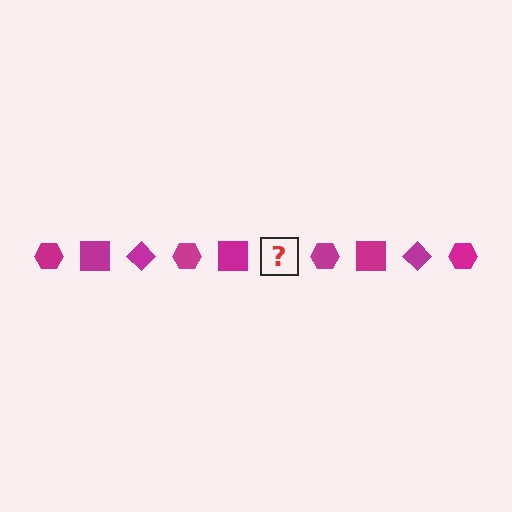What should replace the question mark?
The question mark should be replaced with a magenta diamond.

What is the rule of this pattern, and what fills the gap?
The rule is that the pattern cycles through hexagon, square, diamond shapes in magenta. The gap should be filled with a magenta diamond.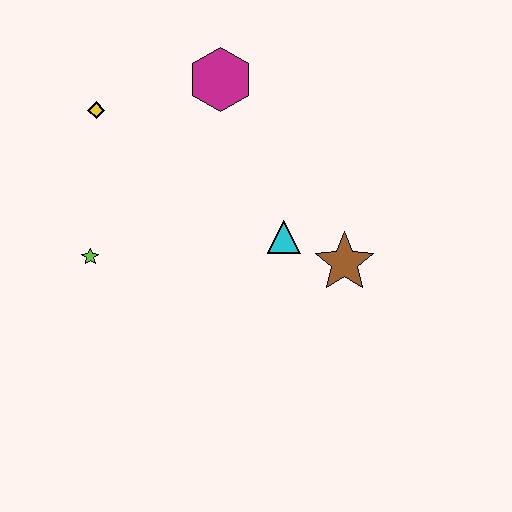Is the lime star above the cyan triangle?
No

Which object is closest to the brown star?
The cyan triangle is closest to the brown star.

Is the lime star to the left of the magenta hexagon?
Yes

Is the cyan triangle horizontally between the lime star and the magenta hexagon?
No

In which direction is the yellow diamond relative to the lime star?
The yellow diamond is above the lime star.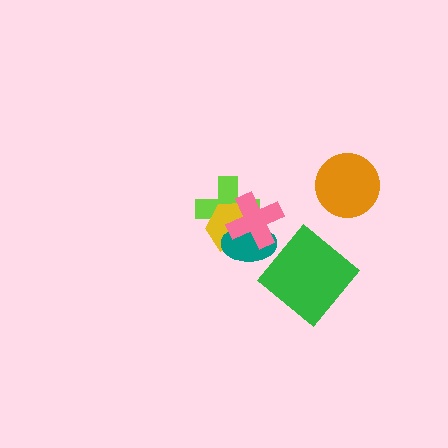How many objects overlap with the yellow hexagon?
3 objects overlap with the yellow hexagon.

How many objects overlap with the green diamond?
0 objects overlap with the green diamond.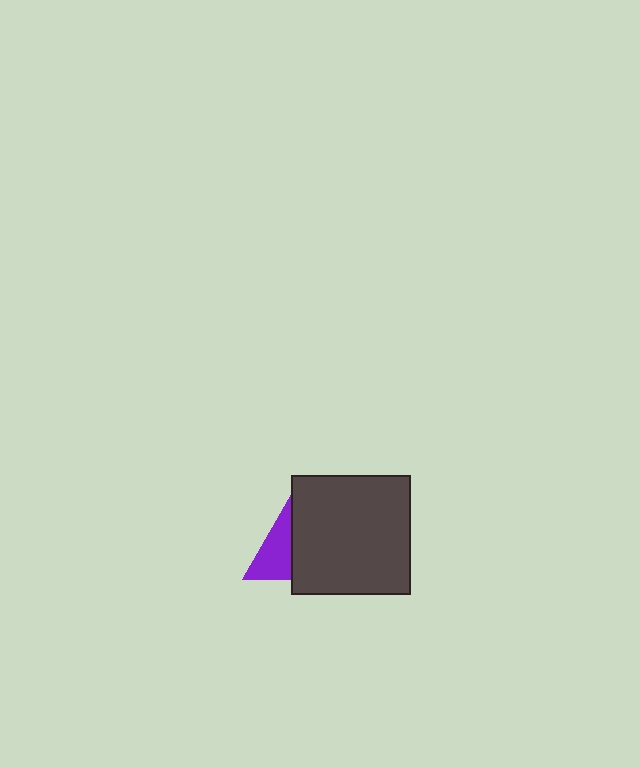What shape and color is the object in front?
The object in front is a dark gray square.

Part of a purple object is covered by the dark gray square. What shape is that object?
It is a triangle.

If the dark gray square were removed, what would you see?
You would see the complete purple triangle.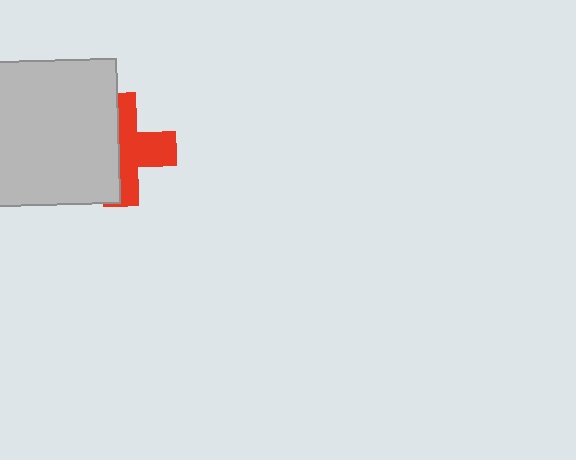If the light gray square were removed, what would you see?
You would see the complete red cross.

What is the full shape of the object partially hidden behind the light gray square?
The partially hidden object is a red cross.